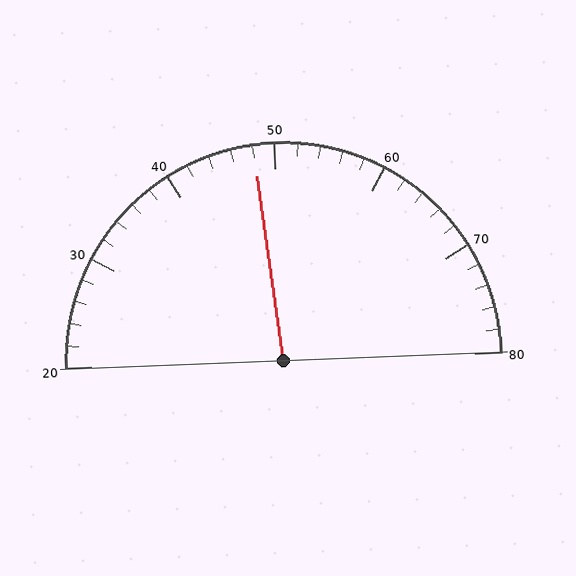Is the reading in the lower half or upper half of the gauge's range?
The reading is in the lower half of the range (20 to 80).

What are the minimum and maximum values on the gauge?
The gauge ranges from 20 to 80.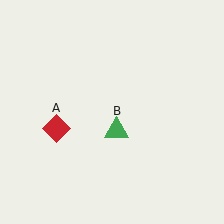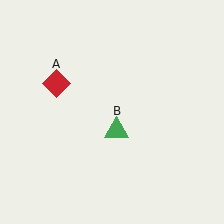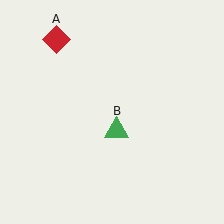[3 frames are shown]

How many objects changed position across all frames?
1 object changed position: red diamond (object A).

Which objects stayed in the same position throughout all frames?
Green triangle (object B) remained stationary.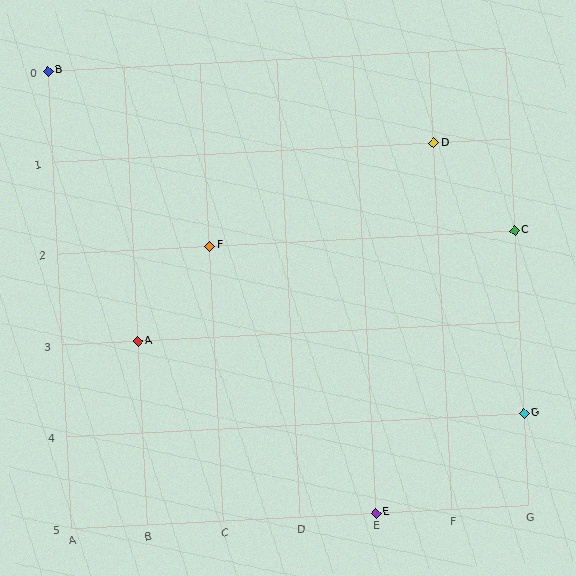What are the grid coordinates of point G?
Point G is at grid coordinates (G, 4).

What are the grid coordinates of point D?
Point D is at grid coordinates (F, 1).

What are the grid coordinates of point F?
Point F is at grid coordinates (C, 2).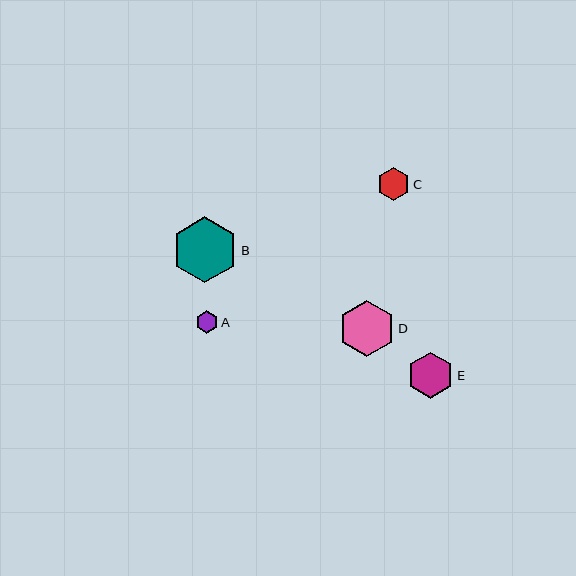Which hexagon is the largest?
Hexagon B is the largest with a size of approximately 66 pixels.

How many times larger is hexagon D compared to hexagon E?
Hexagon D is approximately 1.2 times the size of hexagon E.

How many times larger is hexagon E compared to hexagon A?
Hexagon E is approximately 2.1 times the size of hexagon A.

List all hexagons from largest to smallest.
From largest to smallest: B, D, E, C, A.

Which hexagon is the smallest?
Hexagon A is the smallest with a size of approximately 22 pixels.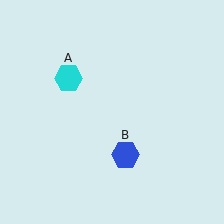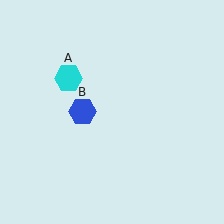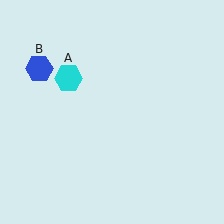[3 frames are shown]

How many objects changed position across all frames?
1 object changed position: blue hexagon (object B).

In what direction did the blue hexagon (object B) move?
The blue hexagon (object B) moved up and to the left.